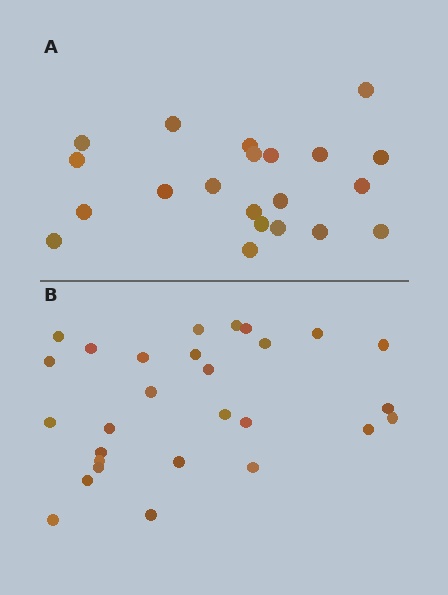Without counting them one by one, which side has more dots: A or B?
Region B (the bottom region) has more dots.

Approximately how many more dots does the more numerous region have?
Region B has roughly 8 or so more dots than region A.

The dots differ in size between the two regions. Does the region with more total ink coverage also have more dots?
No. Region A has more total ink coverage because its dots are larger, but region B actually contains more individual dots. Total area can be misleading — the number of items is what matters here.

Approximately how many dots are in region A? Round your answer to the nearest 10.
About 20 dots. (The exact count is 21, which rounds to 20.)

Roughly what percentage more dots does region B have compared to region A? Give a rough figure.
About 35% more.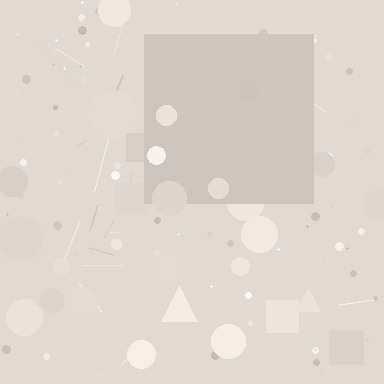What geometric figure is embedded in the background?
A square is embedded in the background.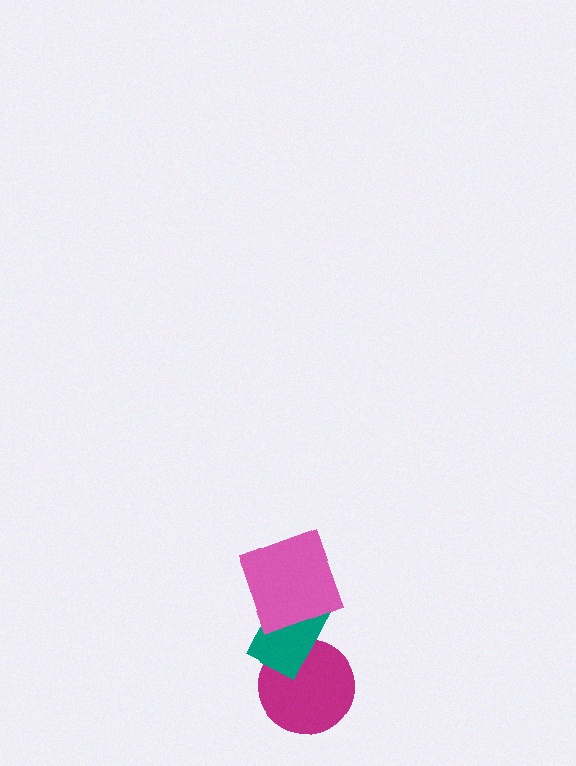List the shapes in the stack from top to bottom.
From top to bottom: the pink square, the teal rectangle, the magenta circle.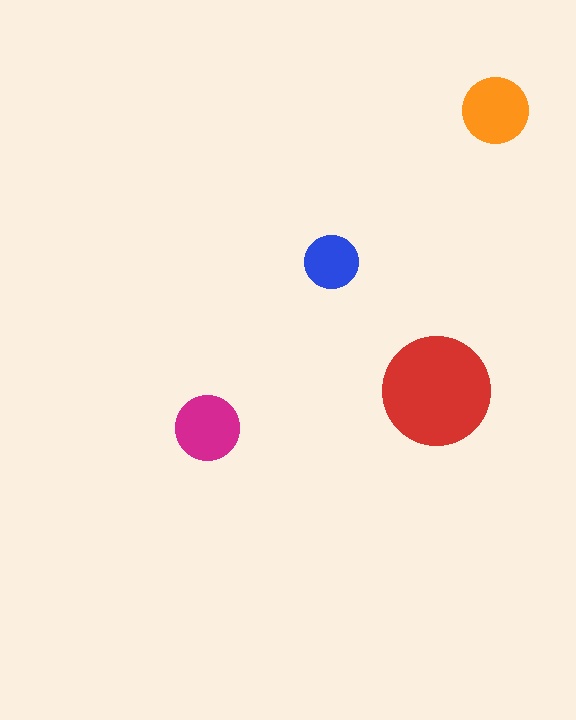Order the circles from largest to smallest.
the red one, the orange one, the magenta one, the blue one.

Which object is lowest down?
The magenta circle is bottommost.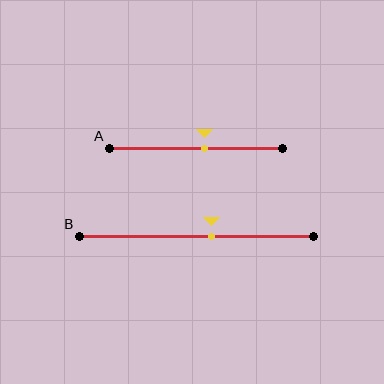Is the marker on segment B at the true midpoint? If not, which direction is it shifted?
No, the marker on segment B is shifted to the right by about 7% of the segment length.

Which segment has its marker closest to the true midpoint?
Segment A has its marker closest to the true midpoint.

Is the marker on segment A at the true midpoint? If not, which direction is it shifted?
No, the marker on segment A is shifted to the right by about 5% of the segment length.